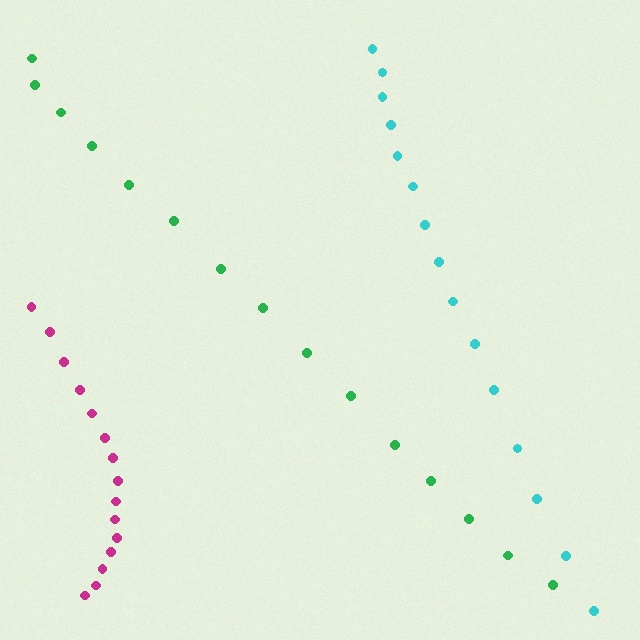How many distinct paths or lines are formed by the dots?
There are 3 distinct paths.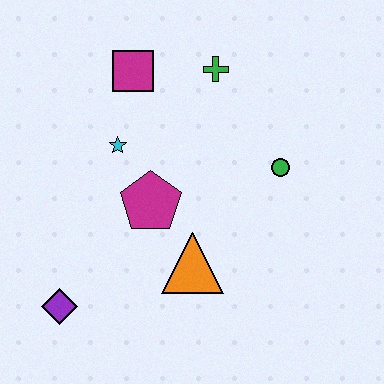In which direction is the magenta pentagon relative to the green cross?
The magenta pentagon is below the green cross.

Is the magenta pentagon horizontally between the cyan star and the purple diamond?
No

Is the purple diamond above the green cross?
No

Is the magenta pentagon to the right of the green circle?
No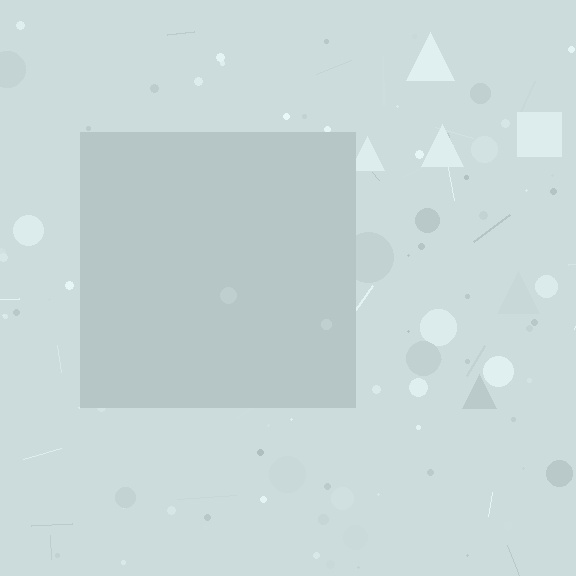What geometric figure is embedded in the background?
A square is embedded in the background.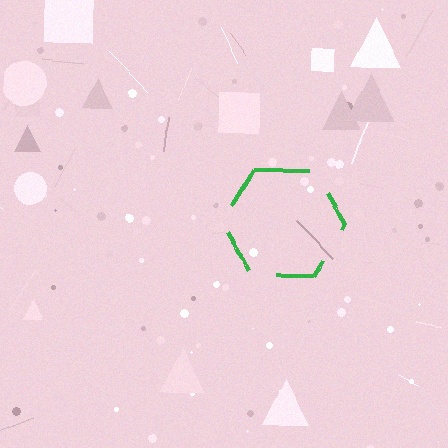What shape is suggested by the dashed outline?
The dashed outline suggests a hexagon.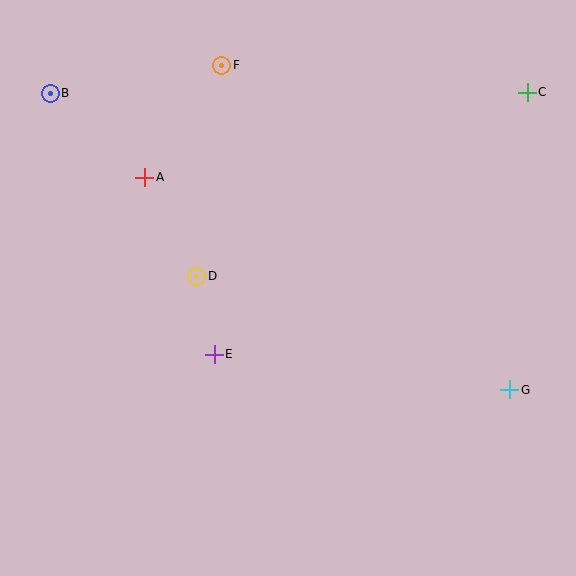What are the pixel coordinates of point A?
Point A is at (145, 177).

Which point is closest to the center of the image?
Point D at (197, 276) is closest to the center.